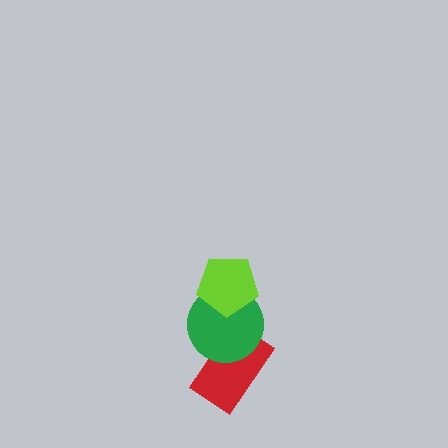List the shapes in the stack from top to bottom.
From top to bottom: the lime pentagon, the green circle, the red rectangle.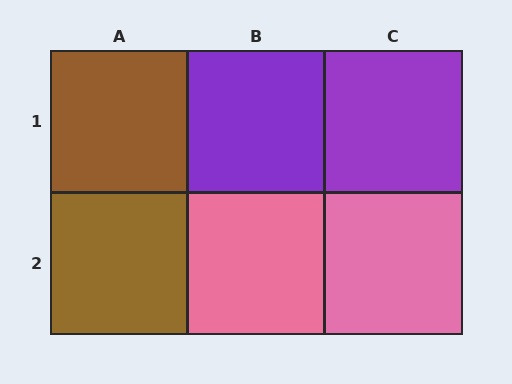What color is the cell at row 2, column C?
Pink.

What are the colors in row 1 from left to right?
Brown, purple, purple.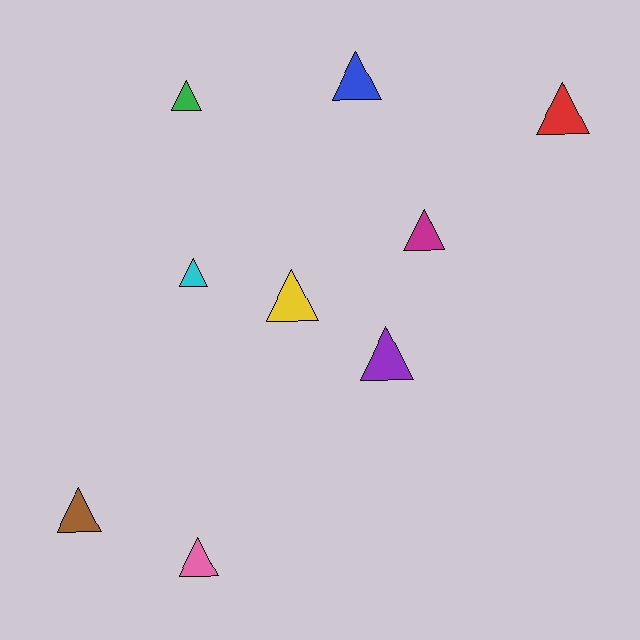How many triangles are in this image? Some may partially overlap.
There are 9 triangles.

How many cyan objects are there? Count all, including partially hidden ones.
There is 1 cyan object.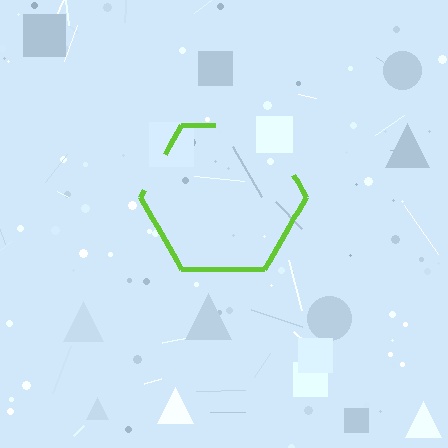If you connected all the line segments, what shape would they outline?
They would outline a hexagon.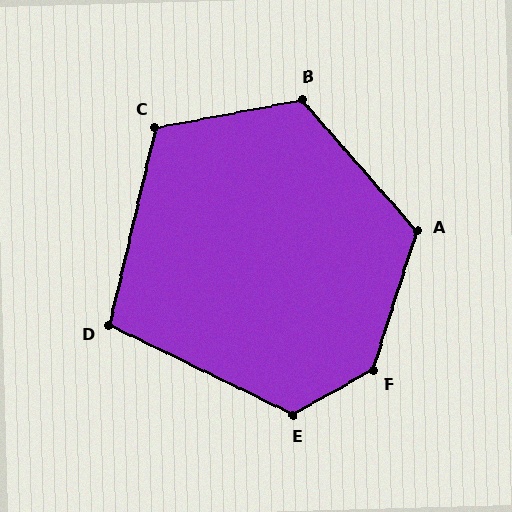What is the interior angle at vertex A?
Approximately 121 degrees (obtuse).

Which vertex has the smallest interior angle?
D, at approximately 103 degrees.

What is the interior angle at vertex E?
Approximately 125 degrees (obtuse).